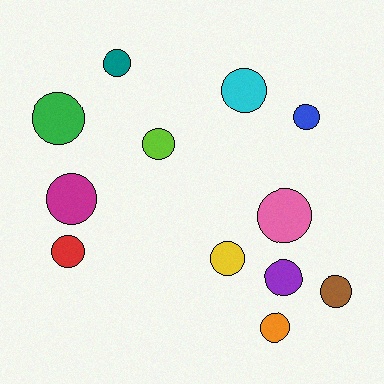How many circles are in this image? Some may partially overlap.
There are 12 circles.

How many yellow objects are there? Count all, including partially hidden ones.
There is 1 yellow object.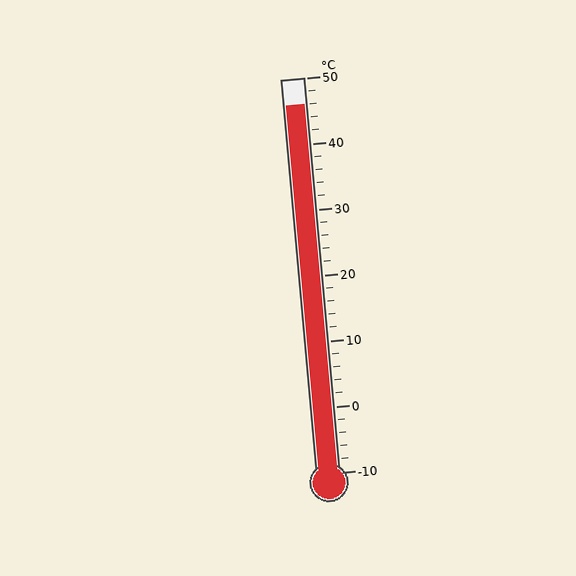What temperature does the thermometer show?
The thermometer shows approximately 46°C.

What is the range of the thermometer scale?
The thermometer scale ranges from -10°C to 50°C.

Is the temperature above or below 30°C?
The temperature is above 30°C.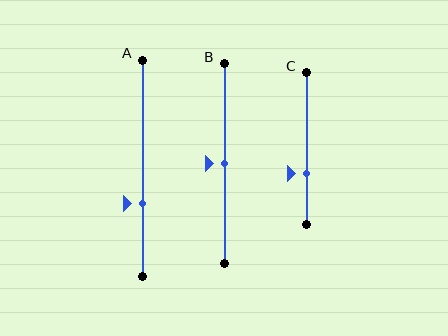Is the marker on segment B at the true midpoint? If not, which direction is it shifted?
Yes, the marker on segment B is at the true midpoint.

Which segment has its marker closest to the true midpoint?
Segment B has its marker closest to the true midpoint.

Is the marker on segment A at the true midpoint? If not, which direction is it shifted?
No, the marker on segment A is shifted downward by about 17% of the segment length.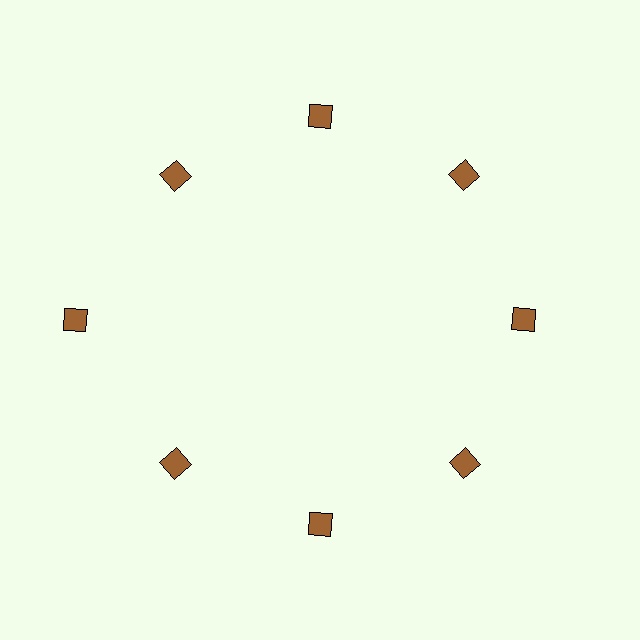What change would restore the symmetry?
The symmetry would be restored by moving it inward, back onto the ring so that all 8 squares sit at equal angles and equal distance from the center.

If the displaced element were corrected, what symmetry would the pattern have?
It would have 8-fold rotational symmetry — the pattern would map onto itself every 45 degrees.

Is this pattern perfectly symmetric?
No. The 8 brown squares are arranged in a ring, but one element near the 9 o'clock position is pushed outward from the center, breaking the 8-fold rotational symmetry.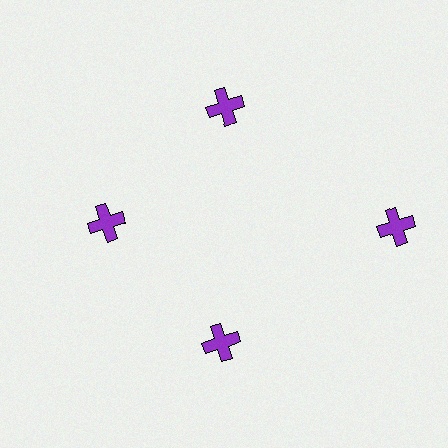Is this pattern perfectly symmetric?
No. The 4 purple crosses are arranged in a ring, but one element near the 3 o'clock position is pushed outward from the center, breaking the 4-fold rotational symmetry.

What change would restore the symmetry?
The symmetry would be restored by moving it inward, back onto the ring so that all 4 crosses sit at equal angles and equal distance from the center.